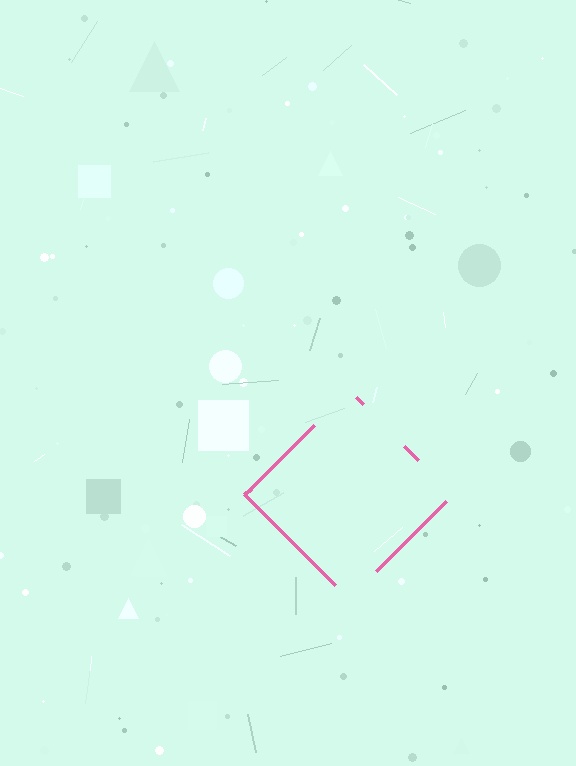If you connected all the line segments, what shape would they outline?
They would outline a diamond.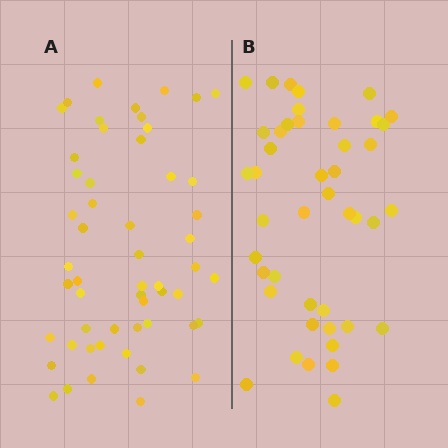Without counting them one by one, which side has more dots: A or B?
Region A (the left region) has more dots.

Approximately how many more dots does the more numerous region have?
Region A has roughly 10 or so more dots than region B.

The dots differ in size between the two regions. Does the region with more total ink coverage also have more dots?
No. Region B has more total ink coverage because its dots are larger, but region A actually contains more individual dots. Total area can be misleading — the number of items is what matters here.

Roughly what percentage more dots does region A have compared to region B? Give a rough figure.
About 25% more.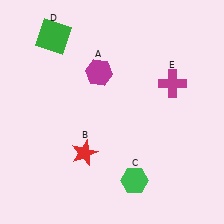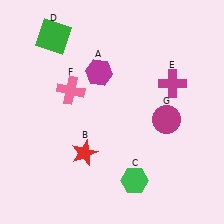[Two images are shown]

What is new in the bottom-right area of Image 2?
A magenta circle (G) was added in the bottom-right area of Image 2.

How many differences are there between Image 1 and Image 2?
There are 2 differences between the two images.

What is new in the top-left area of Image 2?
A pink cross (F) was added in the top-left area of Image 2.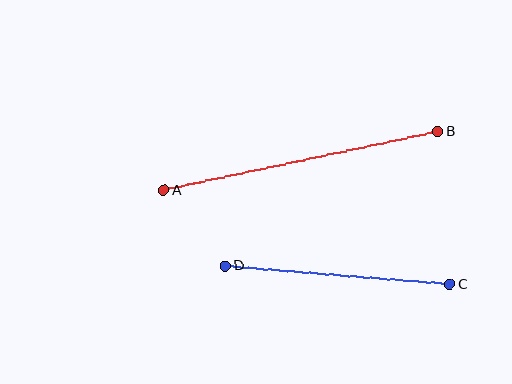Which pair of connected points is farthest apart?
Points A and B are farthest apart.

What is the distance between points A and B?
The distance is approximately 281 pixels.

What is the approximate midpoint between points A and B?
The midpoint is at approximately (301, 161) pixels.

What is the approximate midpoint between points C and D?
The midpoint is at approximately (337, 275) pixels.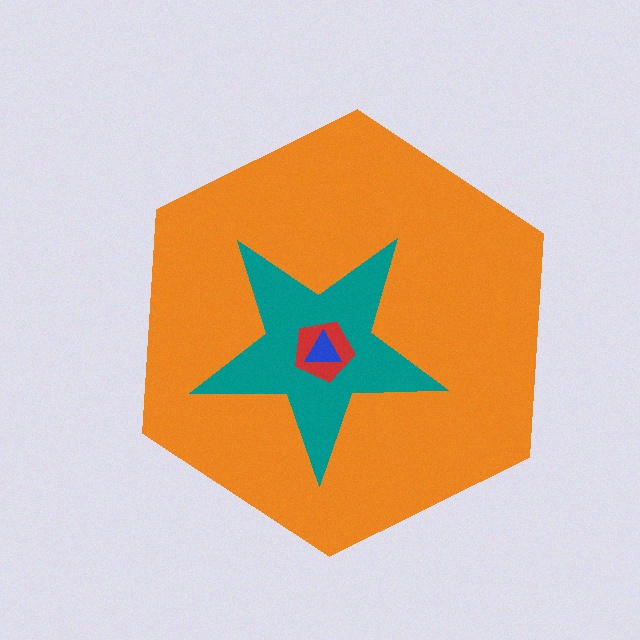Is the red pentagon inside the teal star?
Yes.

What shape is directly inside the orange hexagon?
The teal star.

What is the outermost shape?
The orange hexagon.